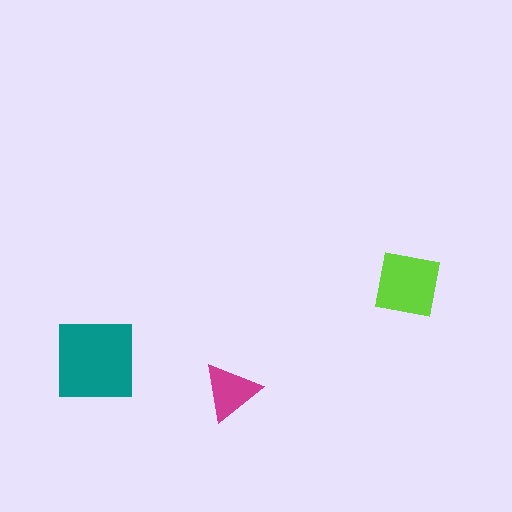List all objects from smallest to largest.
The magenta triangle, the lime square, the teal square.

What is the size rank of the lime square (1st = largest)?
2nd.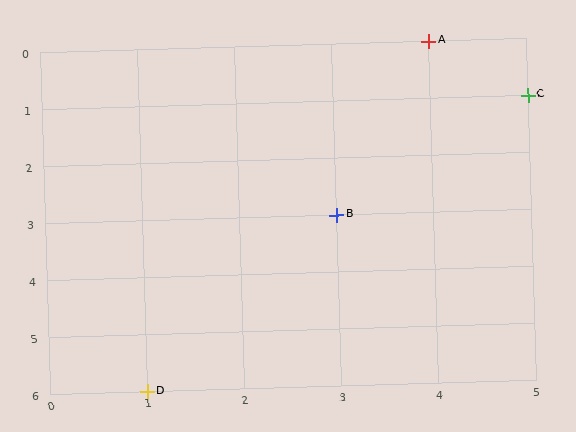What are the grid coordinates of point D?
Point D is at grid coordinates (1, 6).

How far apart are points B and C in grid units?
Points B and C are 2 columns and 2 rows apart (about 2.8 grid units diagonally).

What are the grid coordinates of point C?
Point C is at grid coordinates (5, 1).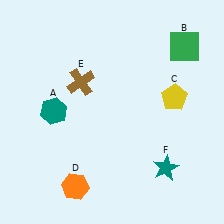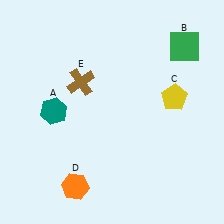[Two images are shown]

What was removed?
The teal star (F) was removed in Image 2.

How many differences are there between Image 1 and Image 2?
There is 1 difference between the two images.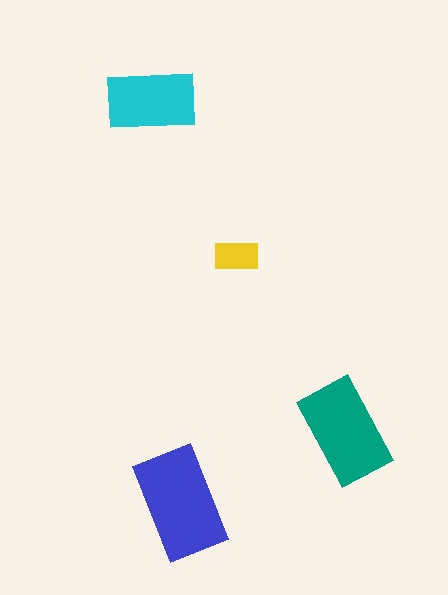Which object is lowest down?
The blue rectangle is bottommost.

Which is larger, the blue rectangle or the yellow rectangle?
The blue one.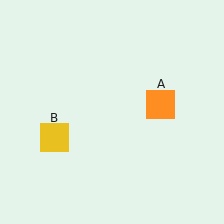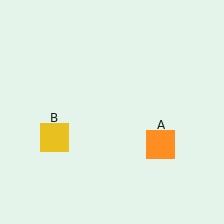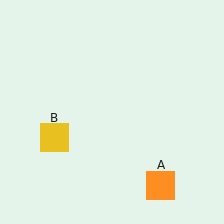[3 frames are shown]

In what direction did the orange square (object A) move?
The orange square (object A) moved down.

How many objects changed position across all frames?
1 object changed position: orange square (object A).